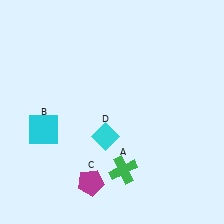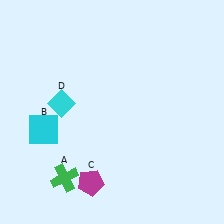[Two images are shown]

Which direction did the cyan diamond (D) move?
The cyan diamond (D) moved left.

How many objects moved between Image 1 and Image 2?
2 objects moved between the two images.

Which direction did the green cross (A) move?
The green cross (A) moved left.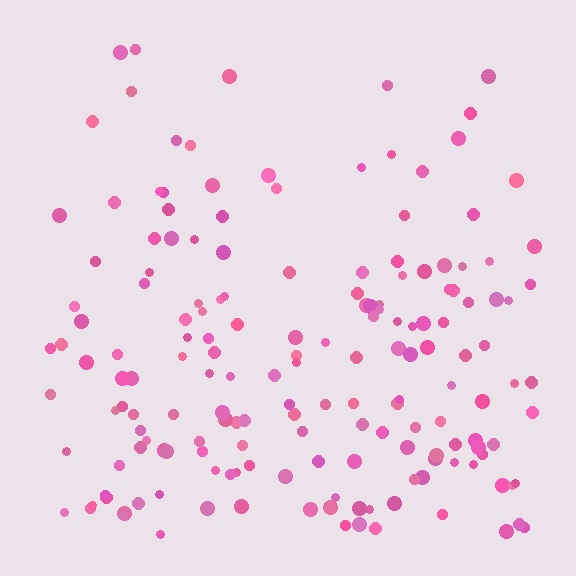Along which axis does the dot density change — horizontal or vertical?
Vertical.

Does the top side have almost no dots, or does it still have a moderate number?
Still a moderate number, just noticeably fewer than the bottom.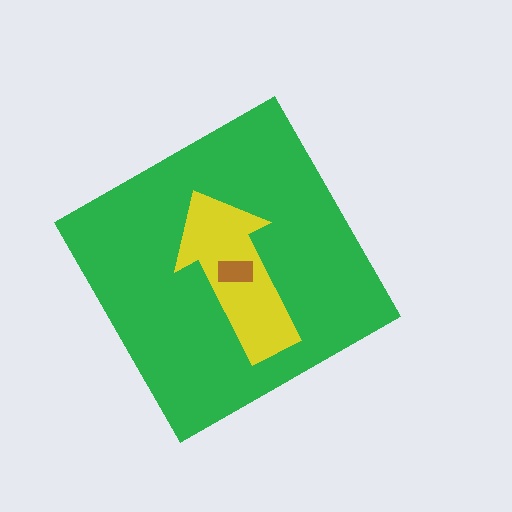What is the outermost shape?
The green diamond.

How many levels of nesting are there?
3.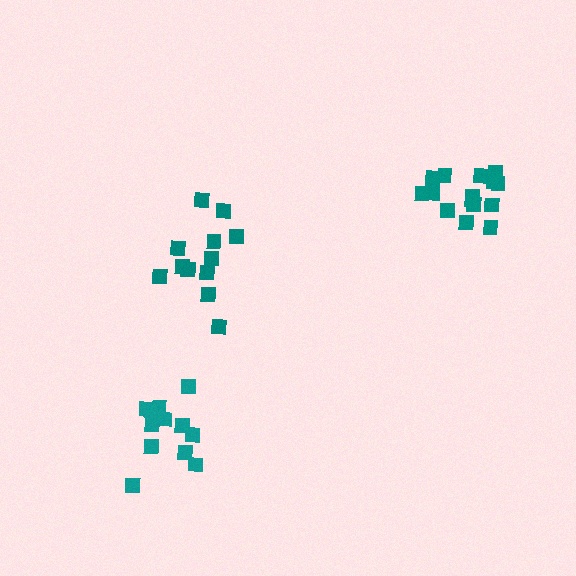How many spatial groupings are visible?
There are 3 spatial groupings.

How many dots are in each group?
Group 1: 12 dots, Group 2: 15 dots, Group 3: 12 dots (39 total).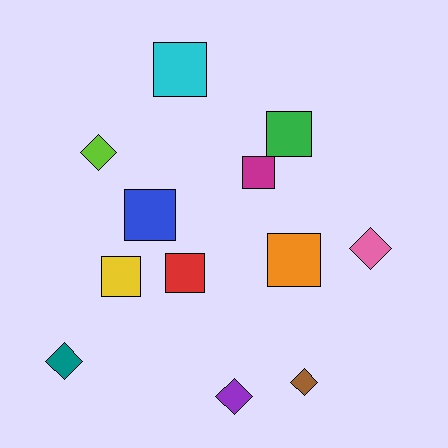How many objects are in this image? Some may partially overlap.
There are 12 objects.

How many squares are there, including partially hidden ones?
There are 7 squares.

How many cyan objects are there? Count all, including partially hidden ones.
There is 1 cyan object.